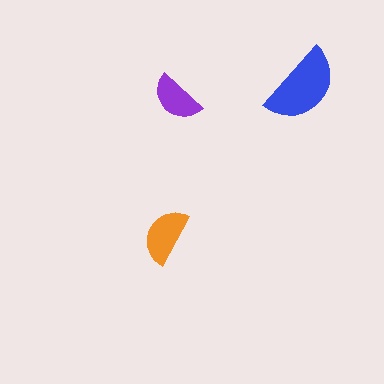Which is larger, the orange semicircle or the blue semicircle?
The blue one.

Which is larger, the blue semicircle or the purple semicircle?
The blue one.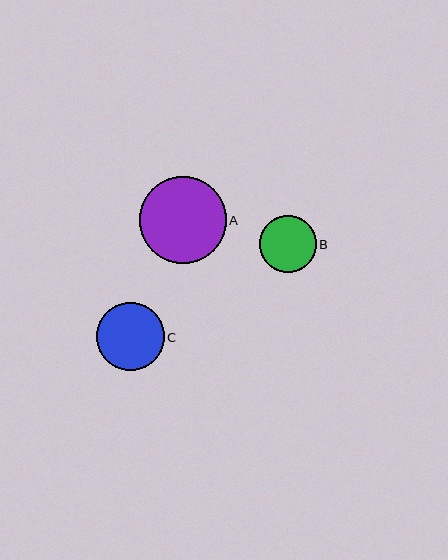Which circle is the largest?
Circle A is the largest with a size of approximately 87 pixels.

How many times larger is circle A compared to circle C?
Circle A is approximately 1.3 times the size of circle C.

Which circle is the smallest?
Circle B is the smallest with a size of approximately 56 pixels.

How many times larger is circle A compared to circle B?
Circle A is approximately 1.5 times the size of circle B.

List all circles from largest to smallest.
From largest to smallest: A, C, B.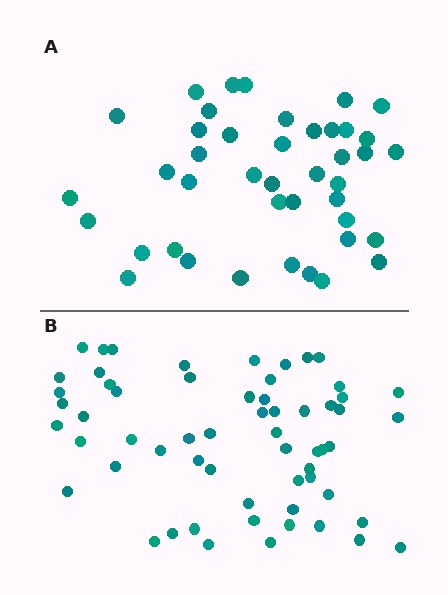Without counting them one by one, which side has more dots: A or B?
Region B (the bottom region) has more dots.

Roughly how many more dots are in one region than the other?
Region B has approximately 20 more dots than region A.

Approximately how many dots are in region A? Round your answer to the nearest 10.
About 40 dots. (The exact count is 42, which rounds to 40.)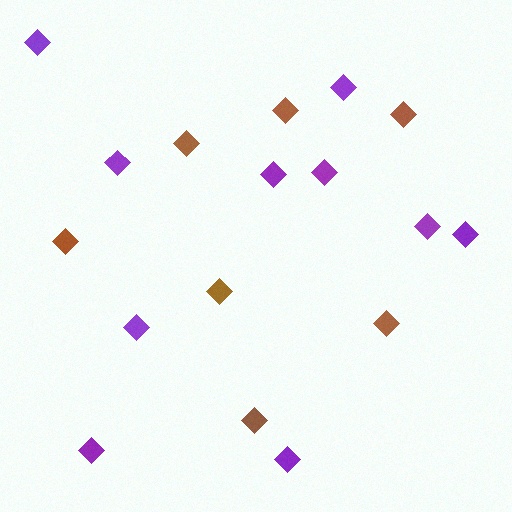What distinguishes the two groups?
There are 2 groups: one group of brown diamonds (7) and one group of purple diamonds (10).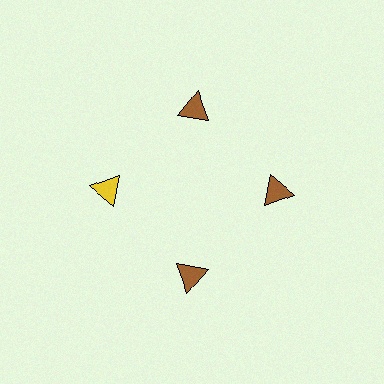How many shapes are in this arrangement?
There are 4 shapes arranged in a ring pattern.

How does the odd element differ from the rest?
It has a different color: yellow instead of brown.